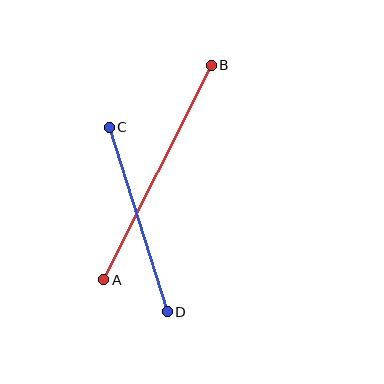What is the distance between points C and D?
The distance is approximately 194 pixels.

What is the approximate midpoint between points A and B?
The midpoint is at approximately (157, 173) pixels.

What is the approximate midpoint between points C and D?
The midpoint is at approximately (138, 220) pixels.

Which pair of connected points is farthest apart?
Points A and B are farthest apart.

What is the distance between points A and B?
The distance is approximately 240 pixels.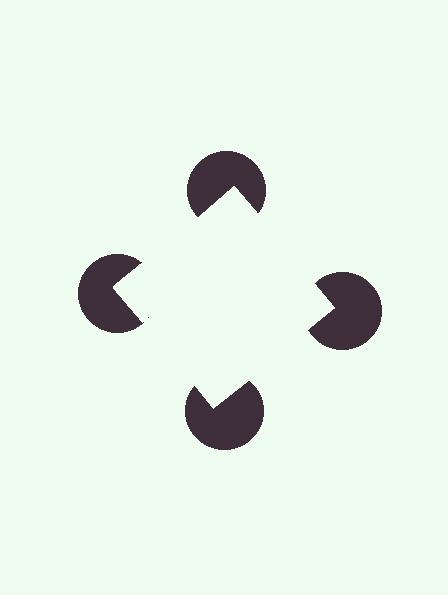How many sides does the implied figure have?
4 sides.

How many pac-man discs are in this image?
There are 4 — one at each vertex of the illusory square.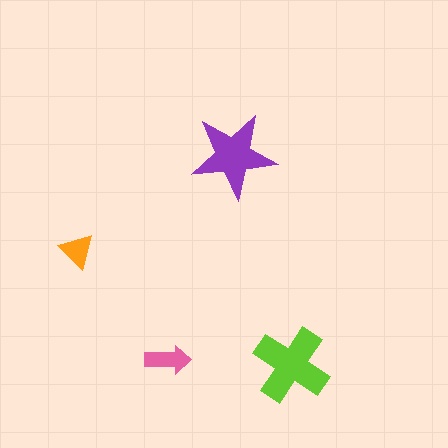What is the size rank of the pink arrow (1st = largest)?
3rd.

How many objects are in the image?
There are 4 objects in the image.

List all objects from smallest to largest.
The orange triangle, the pink arrow, the purple star, the lime cross.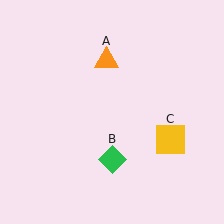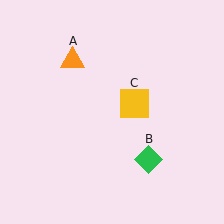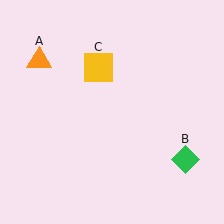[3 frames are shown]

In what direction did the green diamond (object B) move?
The green diamond (object B) moved right.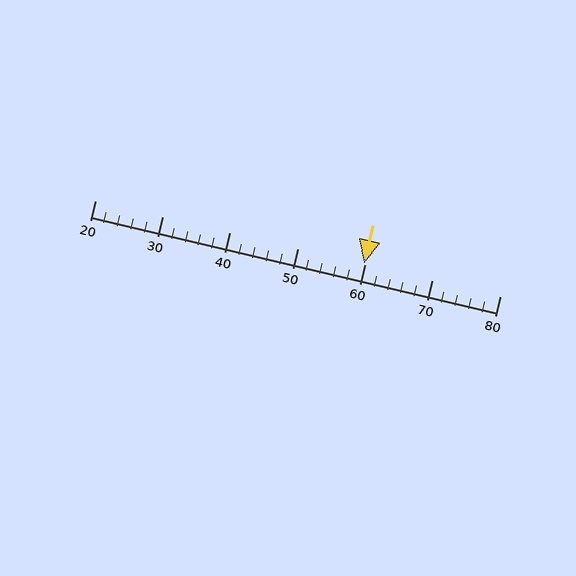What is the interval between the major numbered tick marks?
The major tick marks are spaced 10 units apart.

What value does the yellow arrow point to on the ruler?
The yellow arrow points to approximately 60.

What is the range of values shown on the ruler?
The ruler shows values from 20 to 80.